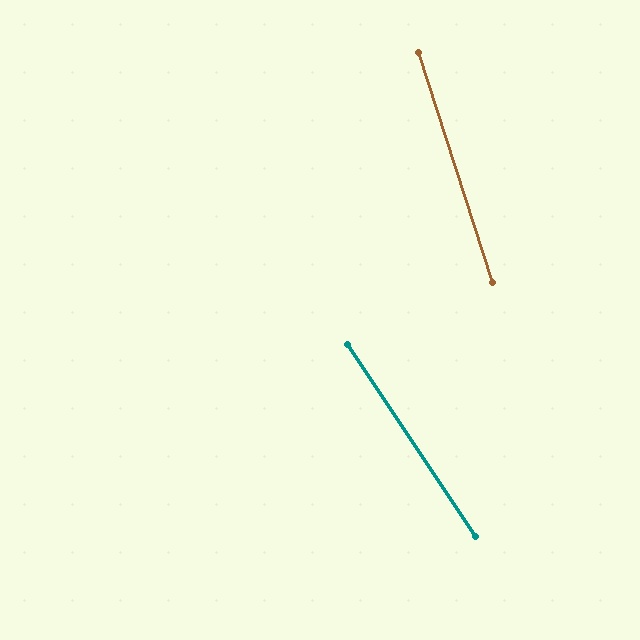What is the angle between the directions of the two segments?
Approximately 16 degrees.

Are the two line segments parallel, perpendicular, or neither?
Neither parallel nor perpendicular — they differ by about 16°.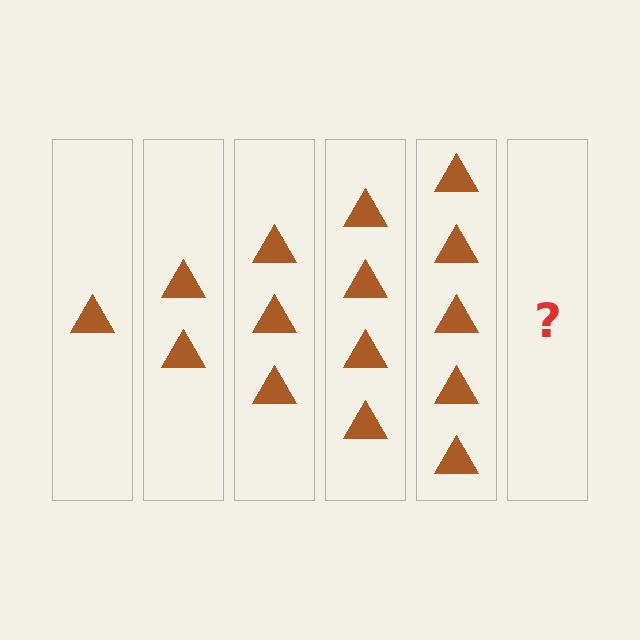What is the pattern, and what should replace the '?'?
The pattern is that each step adds one more triangle. The '?' should be 6 triangles.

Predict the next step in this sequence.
The next step is 6 triangles.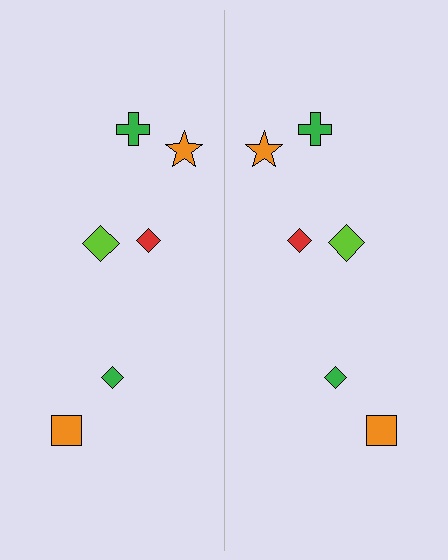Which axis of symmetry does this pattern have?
The pattern has a vertical axis of symmetry running through the center of the image.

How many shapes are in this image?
There are 12 shapes in this image.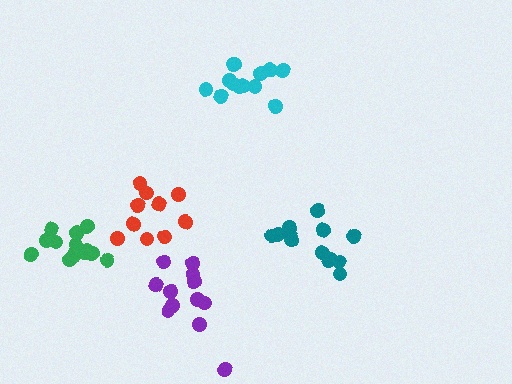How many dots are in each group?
Group 1: 12 dots, Group 2: 10 dots, Group 3: 14 dots, Group 4: 13 dots, Group 5: 13 dots (62 total).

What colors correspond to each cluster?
The clusters are colored: purple, red, green, cyan, teal.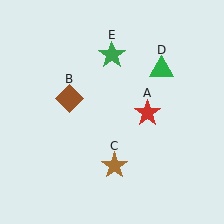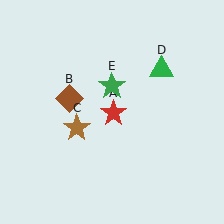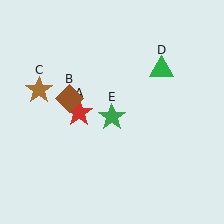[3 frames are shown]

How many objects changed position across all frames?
3 objects changed position: red star (object A), brown star (object C), green star (object E).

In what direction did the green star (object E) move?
The green star (object E) moved down.